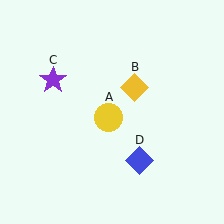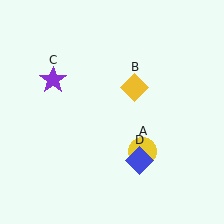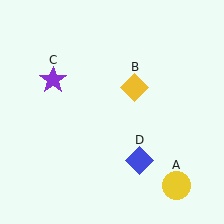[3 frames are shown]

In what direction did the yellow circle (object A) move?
The yellow circle (object A) moved down and to the right.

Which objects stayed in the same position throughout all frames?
Yellow diamond (object B) and purple star (object C) and blue diamond (object D) remained stationary.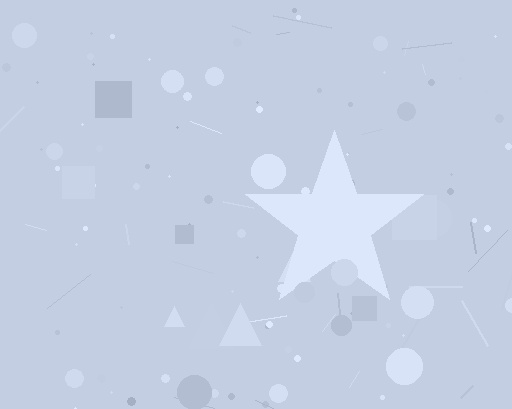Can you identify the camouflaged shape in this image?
The camouflaged shape is a star.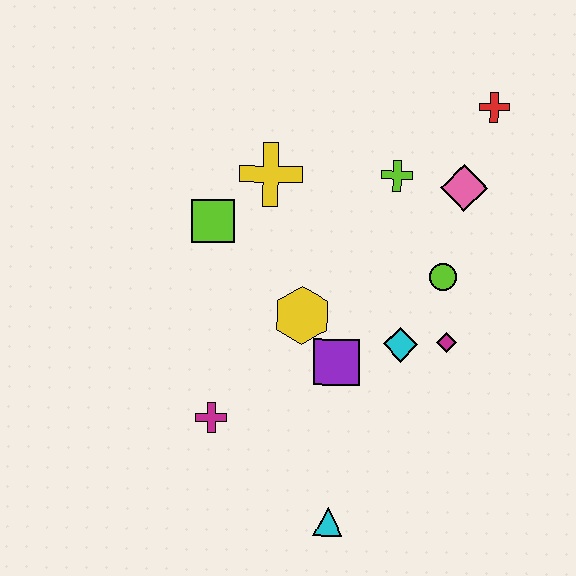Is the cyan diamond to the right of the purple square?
Yes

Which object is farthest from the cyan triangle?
The red cross is farthest from the cyan triangle.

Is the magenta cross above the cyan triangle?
Yes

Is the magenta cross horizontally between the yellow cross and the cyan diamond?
No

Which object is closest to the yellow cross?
The lime square is closest to the yellow cross.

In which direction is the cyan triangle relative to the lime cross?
The cyan triangle is below the lime cross.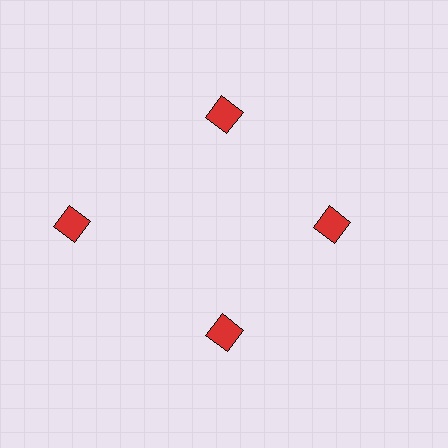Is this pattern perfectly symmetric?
No. The 4 red diamonds are arranged in a ring, but one element near the 9 o'clock position is pushed outward from the center, breaking the 4-fold rotational symmetry.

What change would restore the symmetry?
The symmetry would be restored by moving it inward, back onto the ring so that all 4 diamonds sit at equal angles and equal distance from the center.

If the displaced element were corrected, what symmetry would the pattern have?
It would have 4-fold rotational symmetry — the pattern would map onto itself every 90 degrees.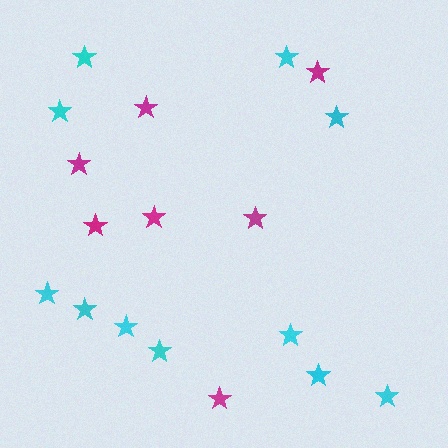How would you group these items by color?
There are 2 groups: one group of cyan stars (11) and one group of magenta stars (7).